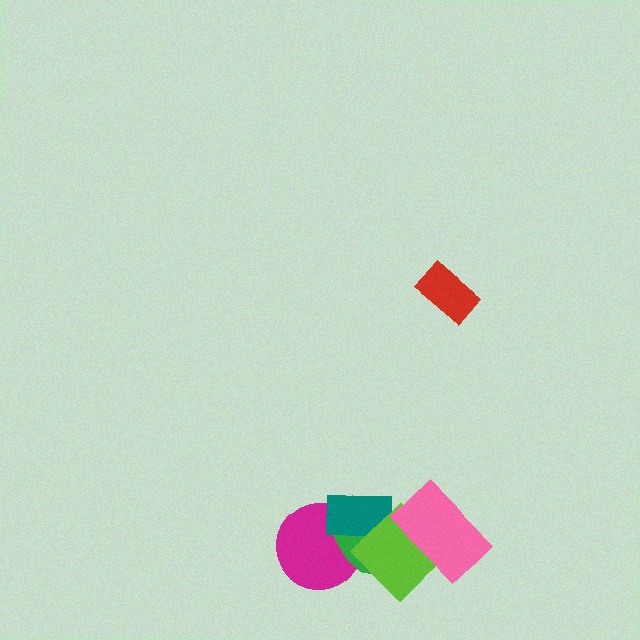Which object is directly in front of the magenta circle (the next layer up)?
The green ellipse is directly in front of the magenta circle.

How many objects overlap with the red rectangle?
0 objects overlap with the red rectangle.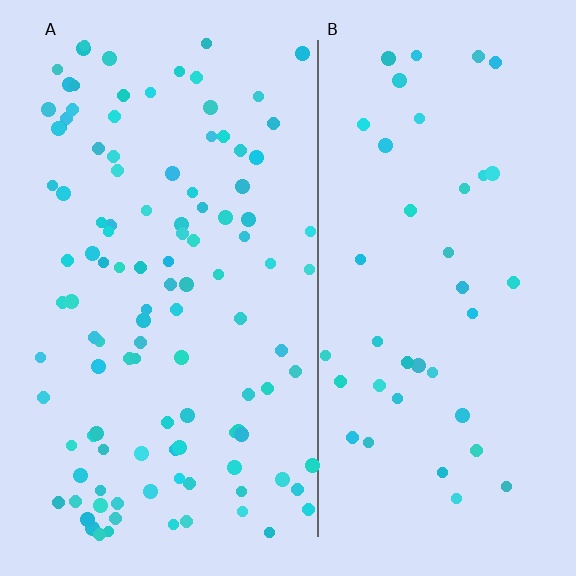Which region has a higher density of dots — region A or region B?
A (the left).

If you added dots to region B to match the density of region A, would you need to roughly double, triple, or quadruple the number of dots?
Approximately triple.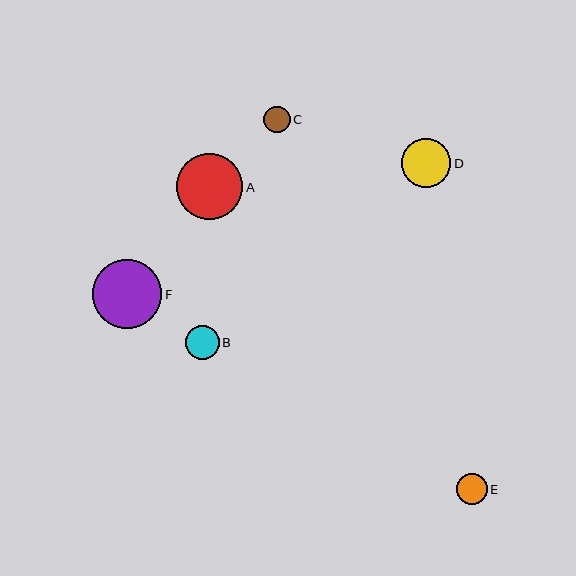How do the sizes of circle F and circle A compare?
Circle F and circle A are approximately the same size.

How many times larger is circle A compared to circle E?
Circle A is approximately 2.1 times the size of circle E.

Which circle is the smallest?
Circle C is the smallest with a size of approximately 26 pixels.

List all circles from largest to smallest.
From largest to smallest: F, A, D, B, E, C.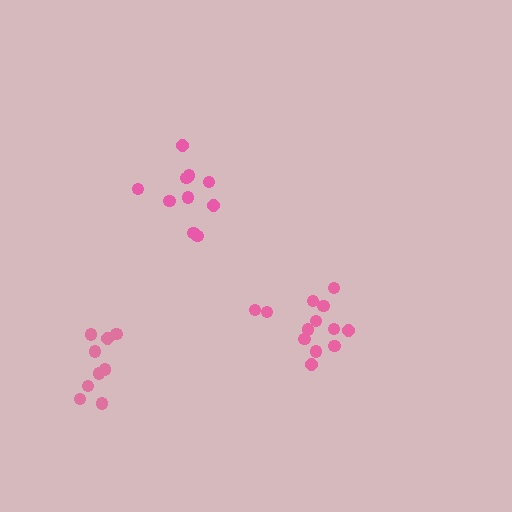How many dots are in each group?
Group 1: 10 dots, Group 2: 9 dots, Group 3: 13 dots (32 total).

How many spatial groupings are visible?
There are 3 spatial groupings.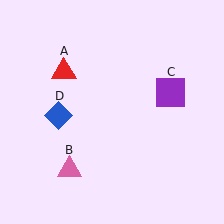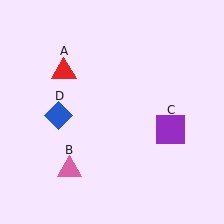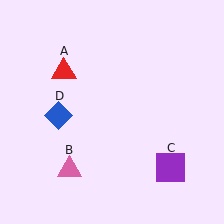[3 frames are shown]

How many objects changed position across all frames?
1 object changed position: purple square (object C).